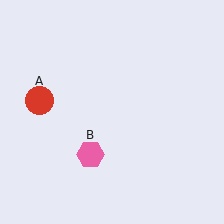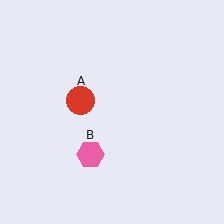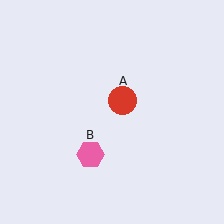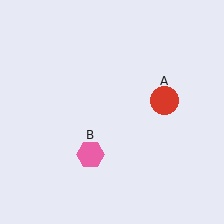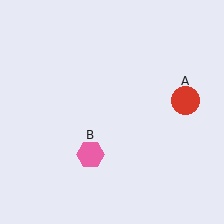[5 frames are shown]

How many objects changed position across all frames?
1 object changed position: red circle (object A).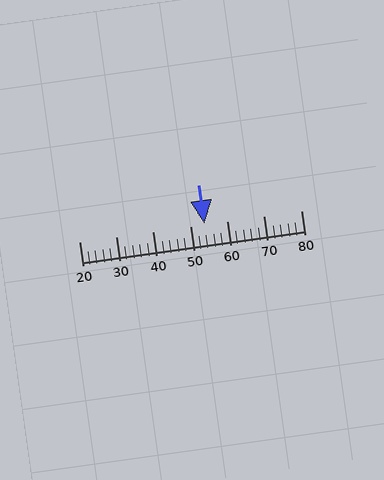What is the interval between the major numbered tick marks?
The major tick marks are spaced 10 units apart.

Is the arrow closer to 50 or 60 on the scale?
The arrow is closer to 50.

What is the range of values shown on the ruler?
The ruler shows values from 20 to 80.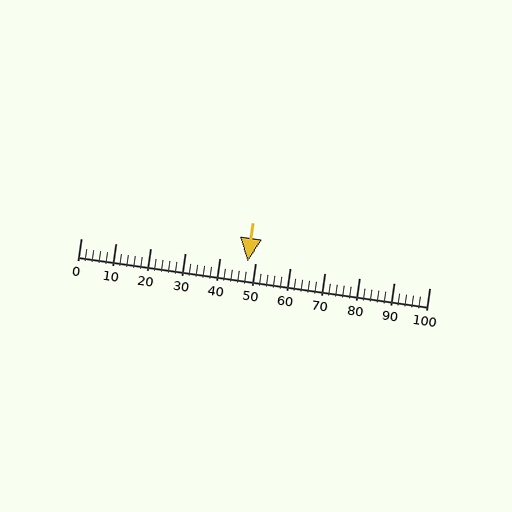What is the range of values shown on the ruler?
The ruler shows values from 0 to 100.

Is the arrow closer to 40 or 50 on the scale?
The arrow is closer to 50.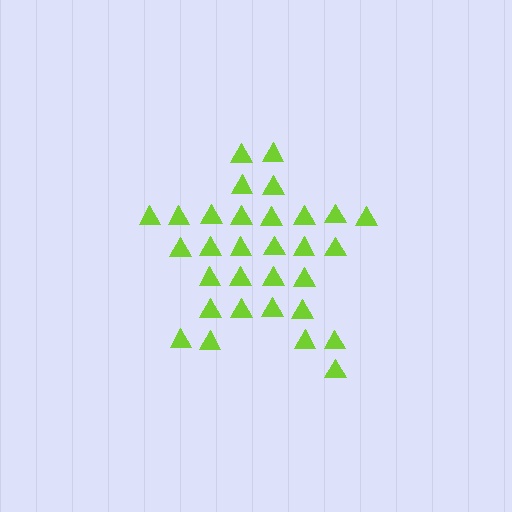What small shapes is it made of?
It is made of small triangles.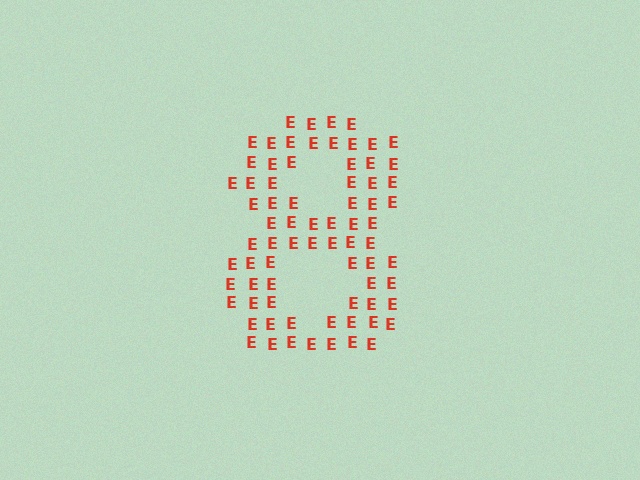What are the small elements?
The small elements are letter E's.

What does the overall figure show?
The overall figure shows the digit 8.